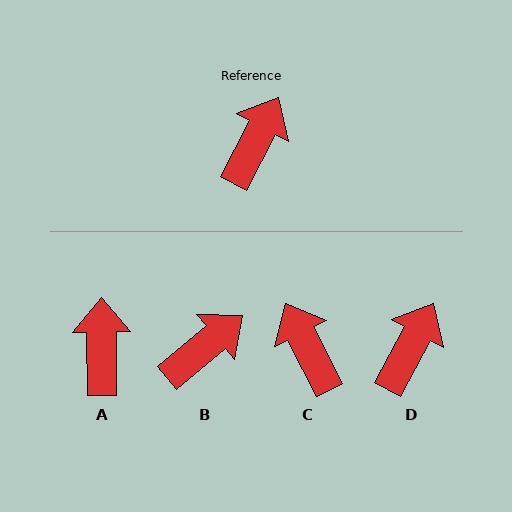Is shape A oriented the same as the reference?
No, it is off by about 28 degrees.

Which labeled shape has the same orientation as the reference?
D.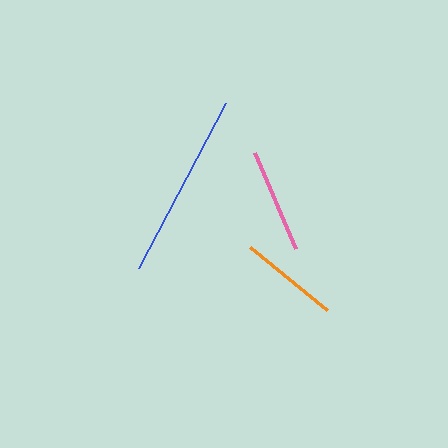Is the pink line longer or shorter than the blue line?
The blue line is longer than the pink line.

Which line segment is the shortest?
The orange line is the shortest at approximately 99 pixels.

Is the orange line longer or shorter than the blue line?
The blue line is longer than the orange line.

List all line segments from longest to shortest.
From longest to shortest: blue, pink, orange.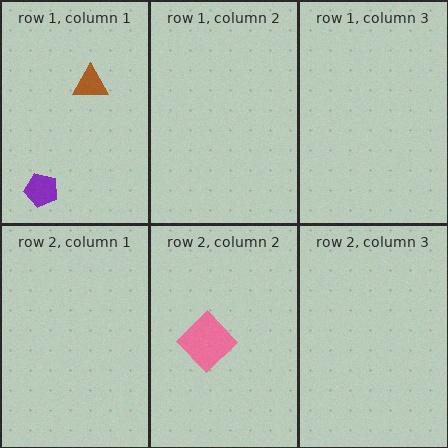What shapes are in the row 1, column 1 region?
The brown triangle, the purple pentagon.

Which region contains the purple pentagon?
The row 1, column 1 region.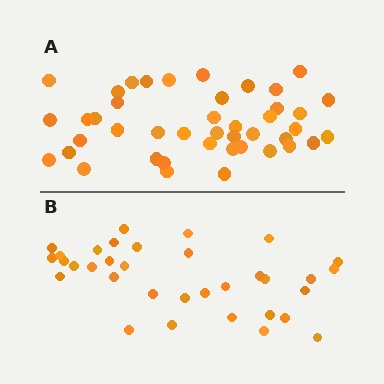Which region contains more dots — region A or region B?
Region A (the top region) has more dots.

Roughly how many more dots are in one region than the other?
Region A has roughly 8 or so more dots than region B.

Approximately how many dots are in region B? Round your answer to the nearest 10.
About 30 dots. (The exact count is 34, which rounds to 30.)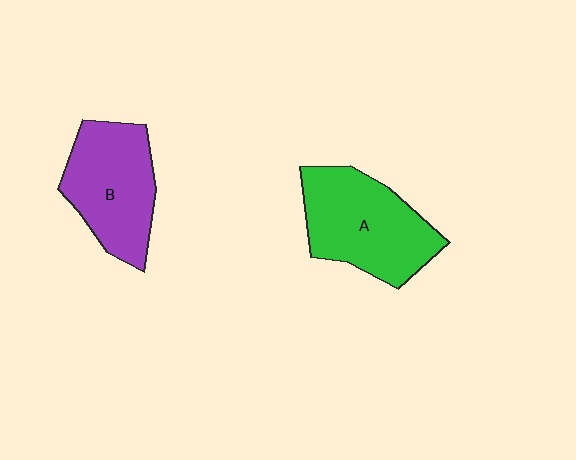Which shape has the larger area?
Shape A (green).